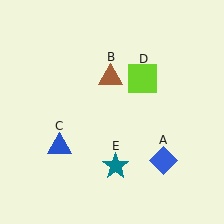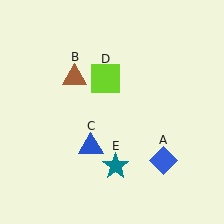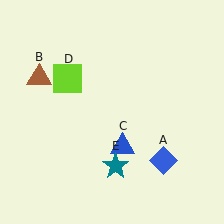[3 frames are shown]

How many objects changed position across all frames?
3 objects changed position: brown triangle (object B), blue triangle (object C), lime square (object D).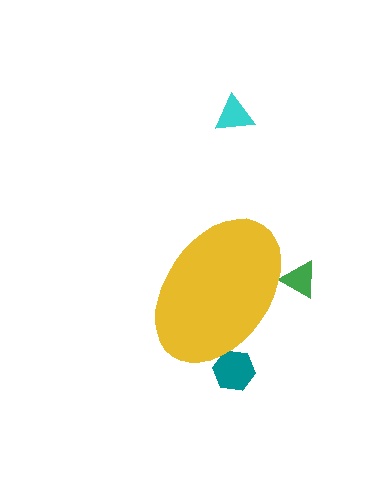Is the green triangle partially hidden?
Yes, the green triangle is partially hidden behind the yellow ellipse.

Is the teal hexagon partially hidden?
Yes, the teal hexagon is partially hidden behind the yellow ellipse.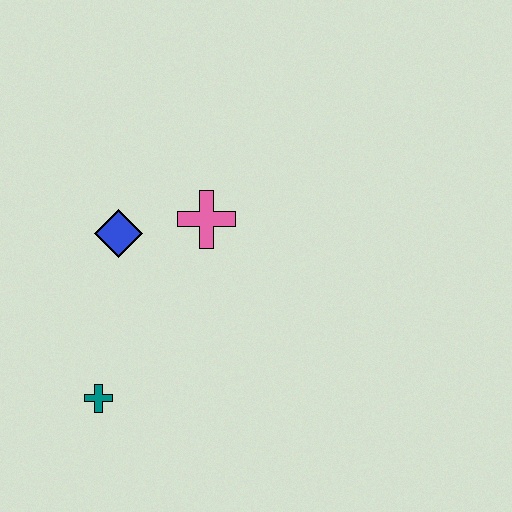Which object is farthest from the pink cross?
The teal cross is farthest from the pink cross.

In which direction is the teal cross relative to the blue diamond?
The teal cross is below the blue diamond.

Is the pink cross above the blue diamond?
Yes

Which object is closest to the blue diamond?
The pink cross is closest to the blue diamond.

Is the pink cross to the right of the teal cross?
Yes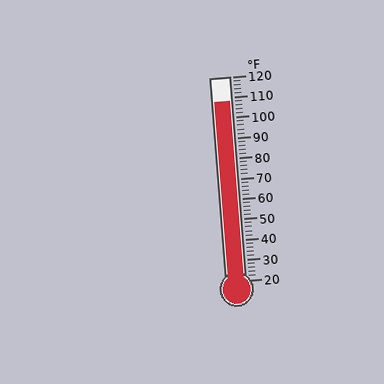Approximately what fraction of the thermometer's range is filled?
The thermometer is filled to approximately 90% of its range.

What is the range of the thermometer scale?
The thermometer scale ranges from 20°F to 120°F.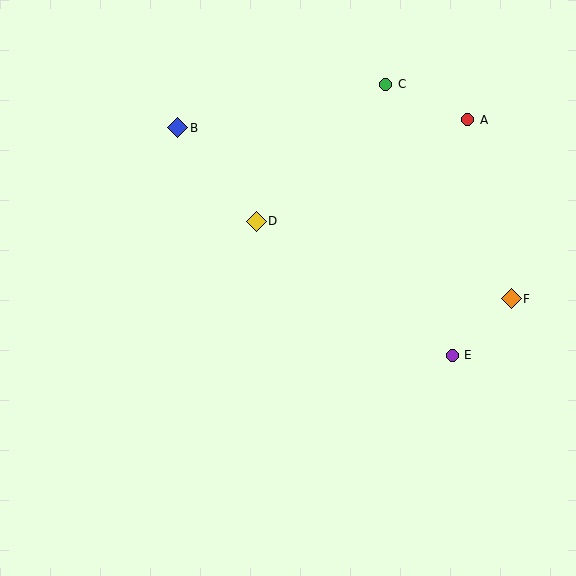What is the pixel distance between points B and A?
The distance between B and A is 290 pixels.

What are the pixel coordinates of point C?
Point C is at (386, 84).